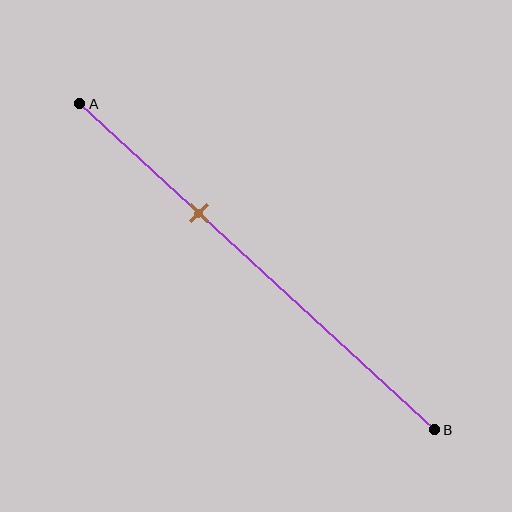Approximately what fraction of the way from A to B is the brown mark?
The brown mark is approximately 35% of the way from A to B.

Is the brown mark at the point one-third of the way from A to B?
Yes, the mark is approximately at the one-third point.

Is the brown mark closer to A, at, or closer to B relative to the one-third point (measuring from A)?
The brown mark is approximately at the one-third point of segment AB.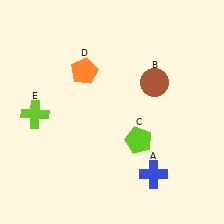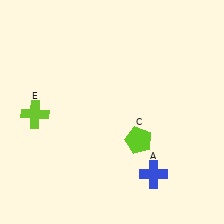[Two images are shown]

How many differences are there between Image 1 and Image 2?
There are 2 differences between the two images.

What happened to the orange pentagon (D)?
The orange pentagon (D) was removed in Image 2. It was in the top-left area of Image 1.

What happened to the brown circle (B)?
The brown circle (B) was removed in Image 2. It was in the top-right area of Image 1.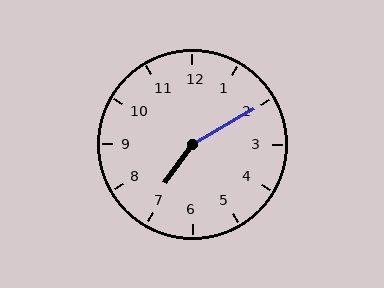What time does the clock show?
7:10.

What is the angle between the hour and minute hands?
Approximately 155 degrees.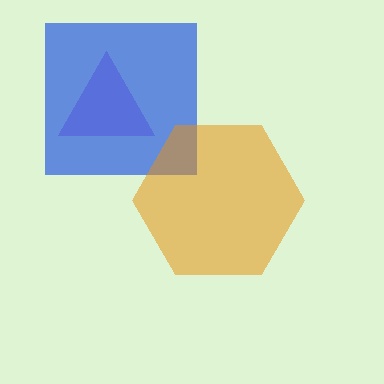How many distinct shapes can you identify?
There are 3 distinct shapes: a purple triangle, a blue square, an orange hexagon.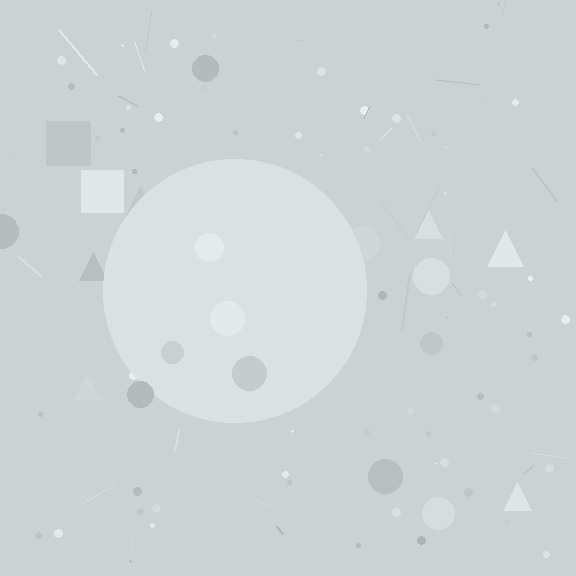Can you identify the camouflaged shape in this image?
The camouflaged shape is a circle.